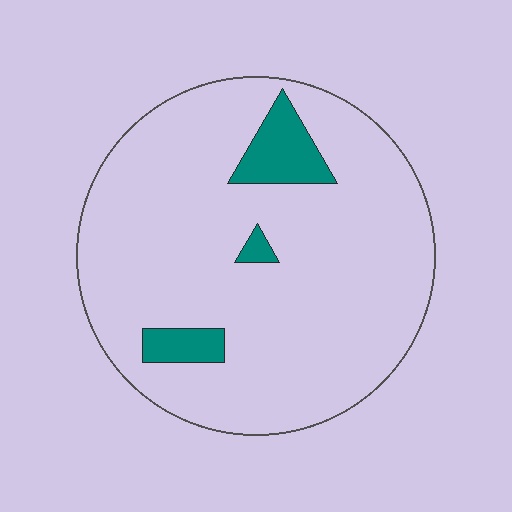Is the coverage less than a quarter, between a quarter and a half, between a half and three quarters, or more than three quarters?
Less than a quarter.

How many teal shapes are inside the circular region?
3.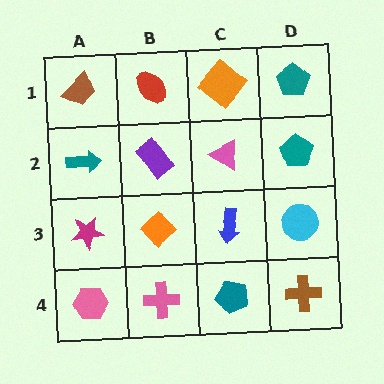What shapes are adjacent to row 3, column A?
A teal arrow (row 2, column A), a pink hexagon (row 4, column A), an orange diamond (row 3, column B).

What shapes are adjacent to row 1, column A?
A teal arrow (row 2, column A), a red ellipse (row 1, column B).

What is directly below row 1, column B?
A purple rectangle.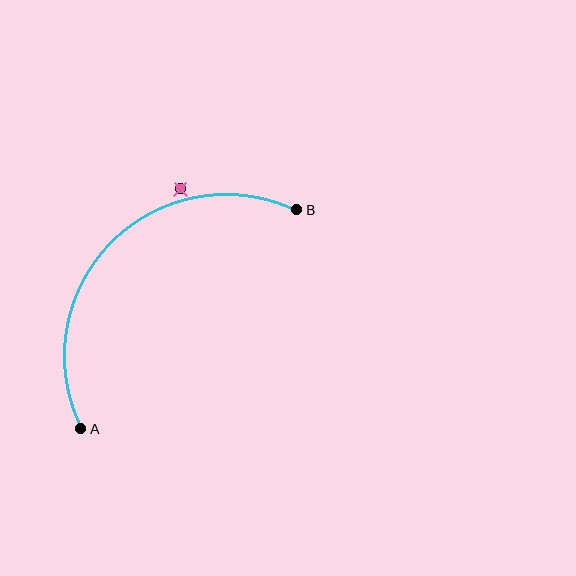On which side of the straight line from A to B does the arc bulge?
The arc bulges above and to the left of the straight line connecting A and B.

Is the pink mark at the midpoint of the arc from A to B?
No — the pink mark does not lie on the arc at all. It sits slightly outside the curve.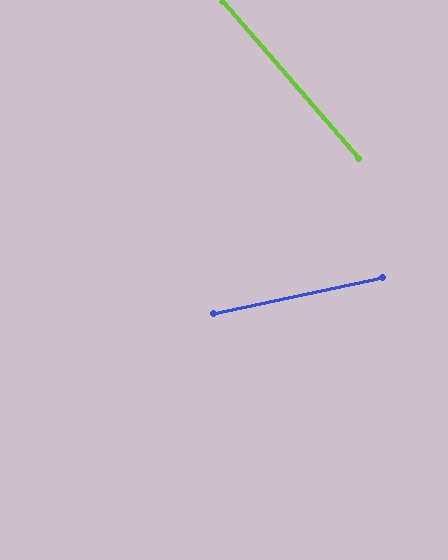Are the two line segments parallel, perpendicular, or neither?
Neither parallel nor perpendicular — they differ by about 61°.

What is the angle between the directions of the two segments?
Approximately 61 degrees.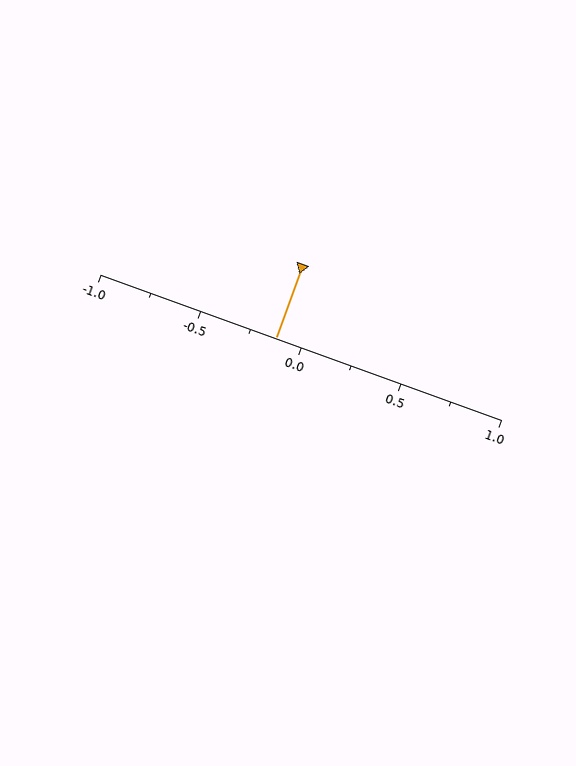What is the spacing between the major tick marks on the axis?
The major ticks are spaced 0.5 apart.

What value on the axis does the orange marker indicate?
The marker indicates approximately -0.12.